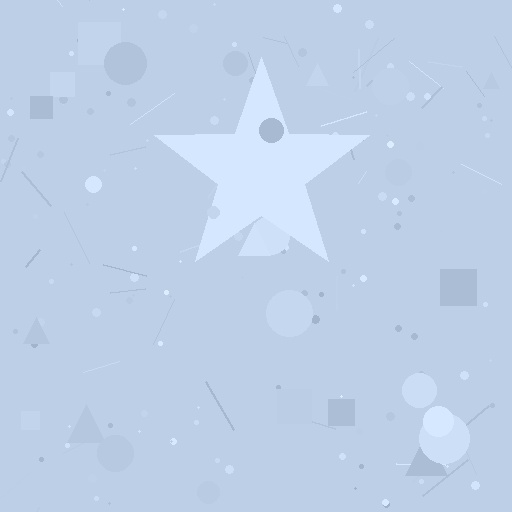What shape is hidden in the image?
A star is hidden in the image.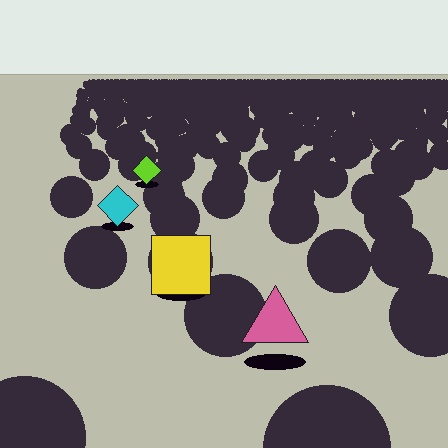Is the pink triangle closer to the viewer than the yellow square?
Yes. The pink triangle is closer — you can tell from the texture gradient: the ground texture is coarser near it.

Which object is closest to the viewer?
The pink triangle is closest. The texture marks near it are larger and more spread out.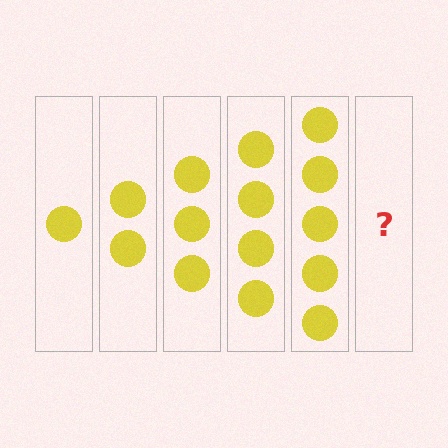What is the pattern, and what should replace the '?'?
The pattern is that each step adds one more circle. The '?' should be 6 circles.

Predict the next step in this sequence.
The next step is 6 circles.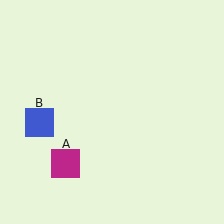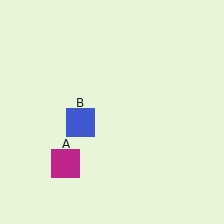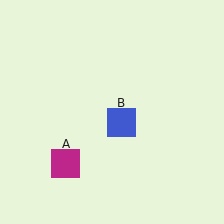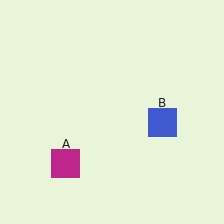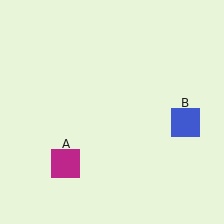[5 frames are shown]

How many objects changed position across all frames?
1 object changed position: blue square (object B).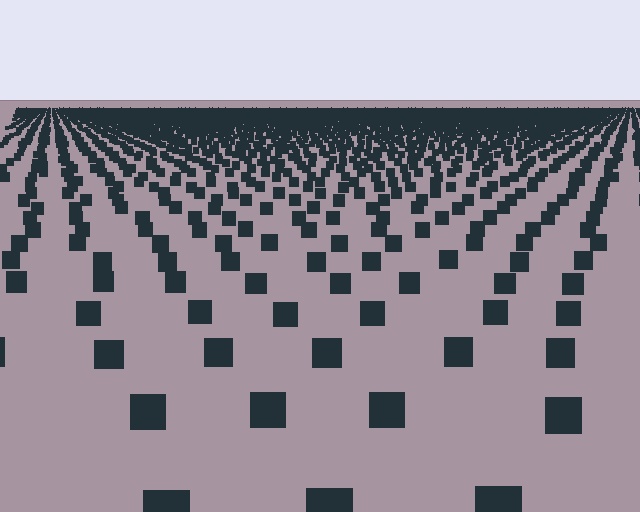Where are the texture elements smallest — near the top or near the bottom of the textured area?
Near the top.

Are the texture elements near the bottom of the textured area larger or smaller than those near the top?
Larger. Near the bottom, elements are closer to the viewer and appear at a bigger on-screen size.